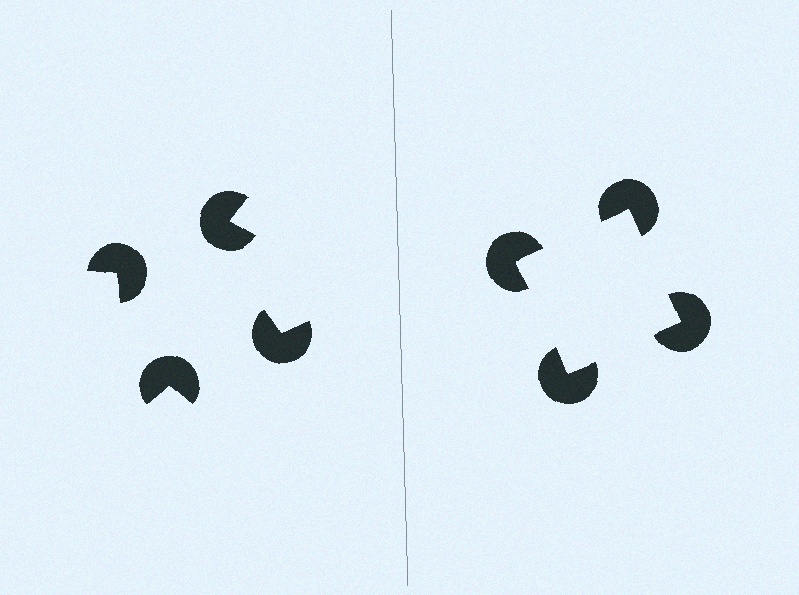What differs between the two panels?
The pac-man discs are positioned identically on both sides; only the wedge orientations differ. On the right they align to a square; on the left they are misaligned.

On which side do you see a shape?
An illusory square appears on the right side. On the left side the wedge cuts are rotated, so no coherent shape forms.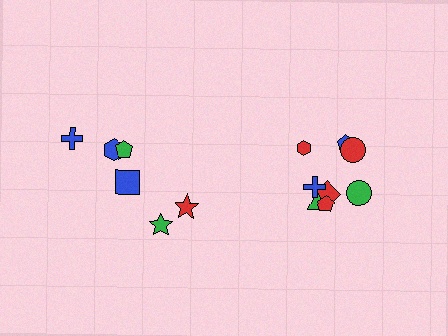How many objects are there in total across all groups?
There are 14 objects.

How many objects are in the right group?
There are 8 objects.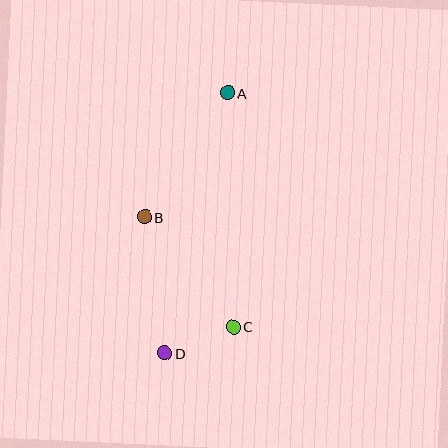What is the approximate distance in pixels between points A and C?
The distance between A and C is approximately 234 pixels.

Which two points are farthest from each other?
Points A and D are farthest from each other.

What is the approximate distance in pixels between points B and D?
The distance between B and D is approximately 137 pixels.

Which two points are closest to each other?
Points C and D are closest to each other.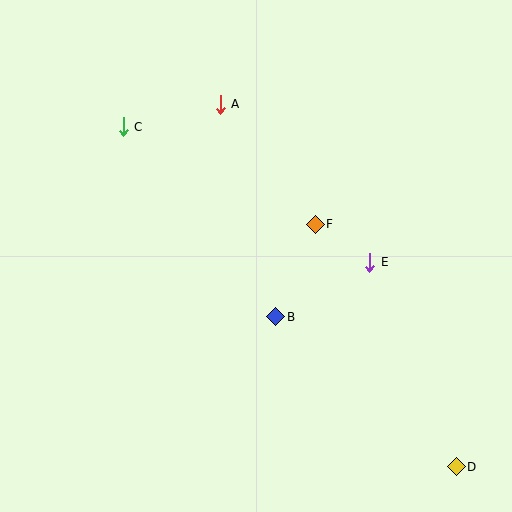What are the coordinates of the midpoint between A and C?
The midpoint between A and C is at (172, 115).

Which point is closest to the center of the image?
Point B at (276, 317) is closest to the center.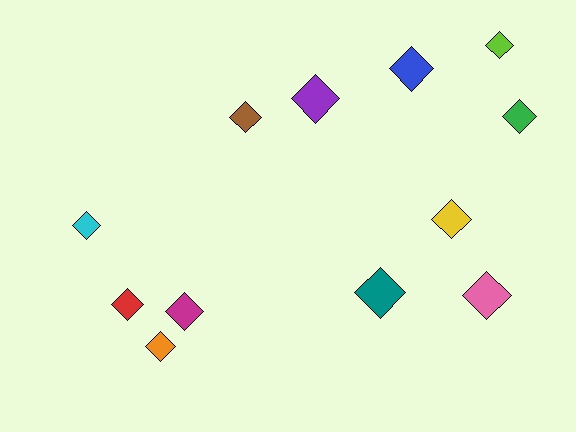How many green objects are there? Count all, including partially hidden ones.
There is 1 green object.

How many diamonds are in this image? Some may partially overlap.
There are 12 diamonds.